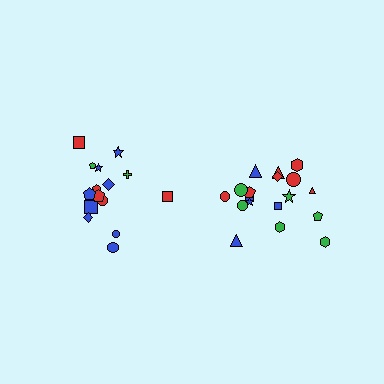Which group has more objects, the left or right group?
The right group.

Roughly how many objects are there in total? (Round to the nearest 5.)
Roughly 35 objects in total.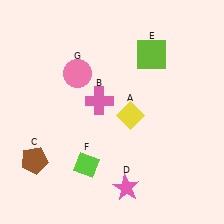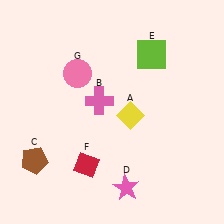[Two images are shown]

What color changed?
The diamond (F) changed from lime in Image 1 to red in Image 2.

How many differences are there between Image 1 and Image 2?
There is 1 difference between the two images.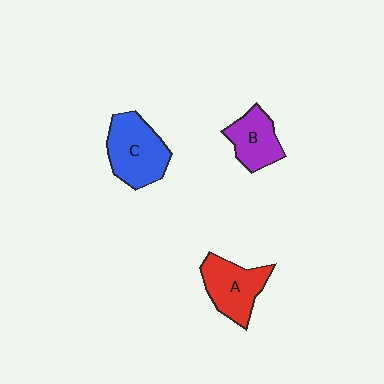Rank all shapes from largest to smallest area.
From largest to smallest: C (blue), A (red), B (purple).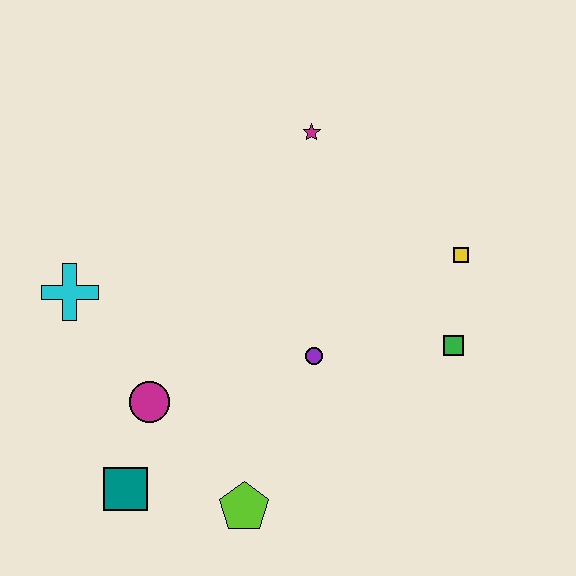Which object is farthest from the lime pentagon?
The magenta star is farthest from the lime pentagon.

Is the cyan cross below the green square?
No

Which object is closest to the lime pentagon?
The teal square is closest to the lime pentagon.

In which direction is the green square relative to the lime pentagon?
The green square is to the right of the lime pentagon.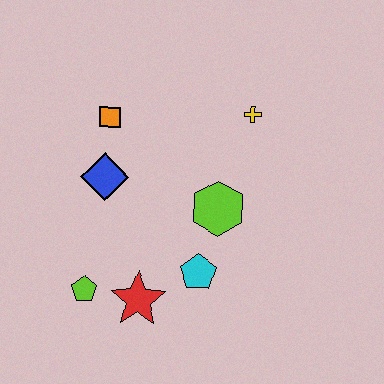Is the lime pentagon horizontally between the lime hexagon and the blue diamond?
No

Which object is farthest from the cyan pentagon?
The orange square is farthest from the cyan pentagon.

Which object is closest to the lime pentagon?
The red star is closest to the lime pentagon.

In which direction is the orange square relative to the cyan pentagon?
The orange square is above the cyan pentagon.